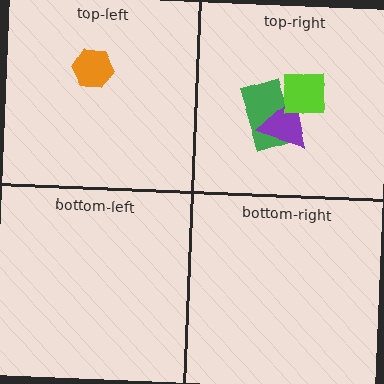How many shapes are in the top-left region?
1.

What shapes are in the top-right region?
The green rectangle, the purple triangle, the lime square.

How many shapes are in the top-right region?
3.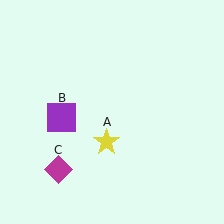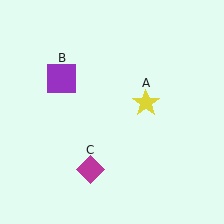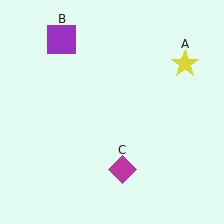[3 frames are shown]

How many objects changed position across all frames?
3 objects changed position: yellow star (object A), purple square (object B), magenta diamond (object C).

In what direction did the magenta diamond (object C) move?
The magenta diamond (object C) moved right.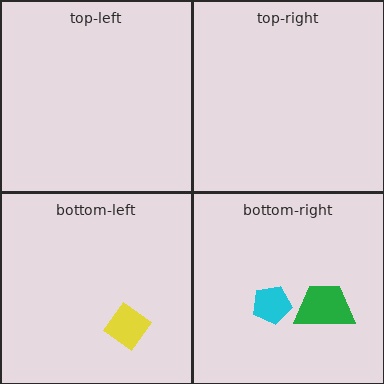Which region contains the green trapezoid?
The bottom-right region.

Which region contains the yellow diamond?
The bottom-left region.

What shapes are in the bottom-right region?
The green trapezoid, the cyan pentagon.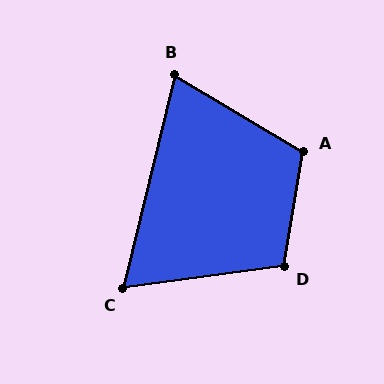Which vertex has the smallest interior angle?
C, at approximately 69 degrees.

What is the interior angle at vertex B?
Approximately 73 degrees (acute).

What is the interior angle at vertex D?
Approximately 107 degrees (obtuse).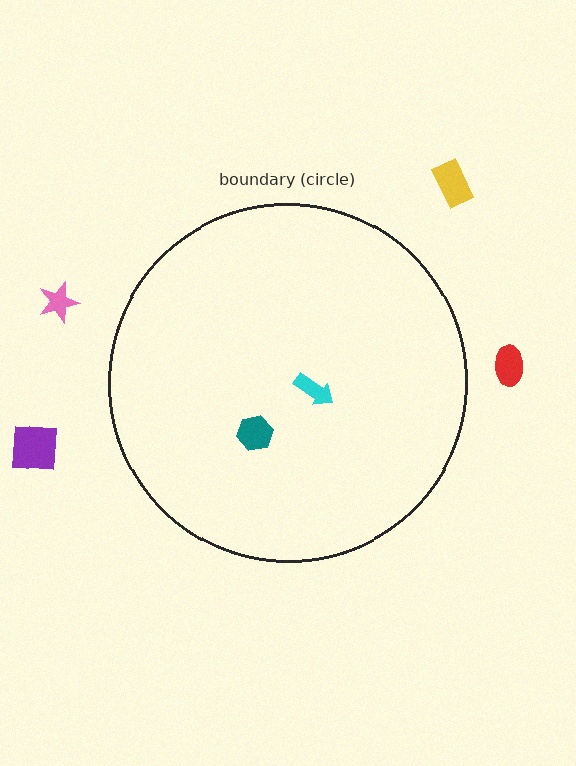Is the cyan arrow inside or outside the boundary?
Inside.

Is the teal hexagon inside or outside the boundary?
Inside.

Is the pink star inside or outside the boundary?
Outside.